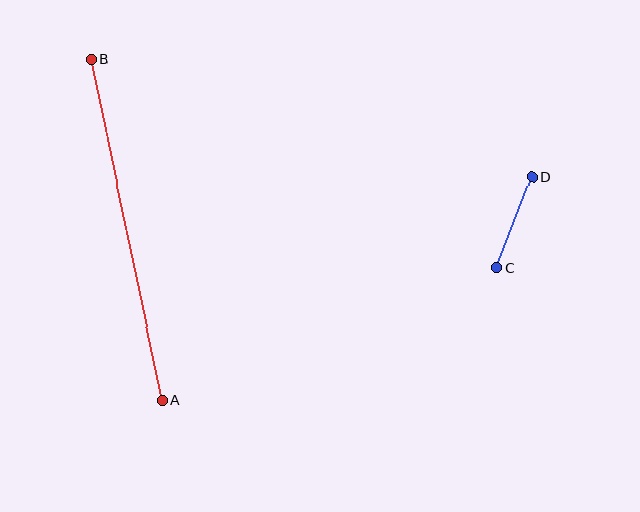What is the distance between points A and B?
The distance is approximately 348 pixels.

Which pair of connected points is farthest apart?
Points A and B are farthest apart.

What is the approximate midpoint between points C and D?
The midpoint is at approximately (514, 222) pixels.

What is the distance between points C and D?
The distance is approximately 98 pixels.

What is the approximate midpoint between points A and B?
The midpoint is at approximately (127, 230) pixels.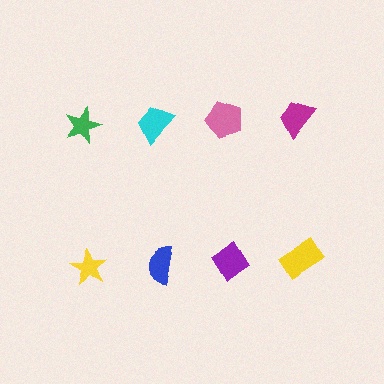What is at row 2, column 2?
A blue semicircle.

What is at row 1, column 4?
A magenta trapezoid.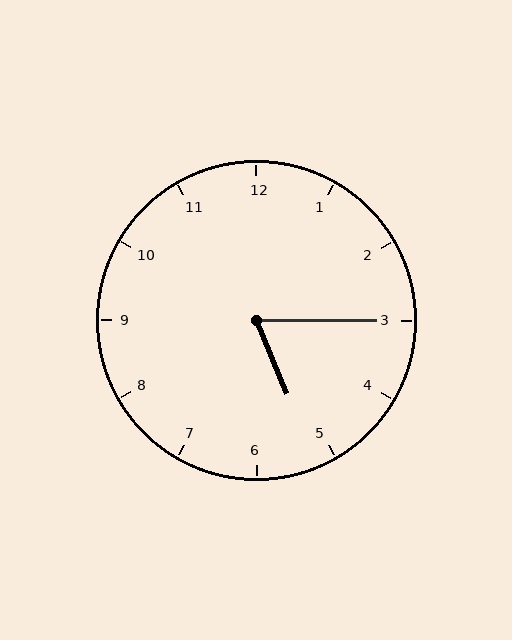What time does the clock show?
5:15.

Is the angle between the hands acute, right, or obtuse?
It is acute.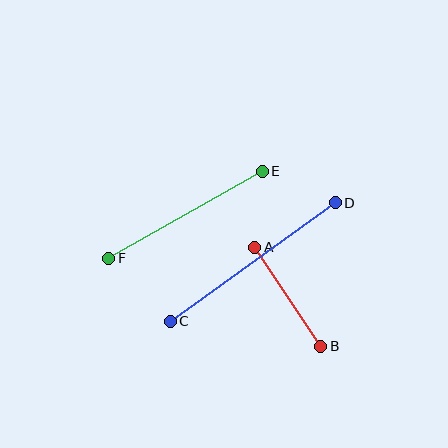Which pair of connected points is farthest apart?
Points C and D are farthest apart.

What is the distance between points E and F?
The distance is approximately 176 pixels.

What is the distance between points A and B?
The distance is approximately 119 pixels.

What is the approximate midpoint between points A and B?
The midpoint is at approximately (288, 297) pixels.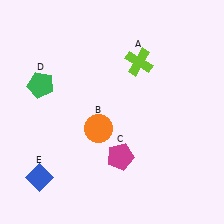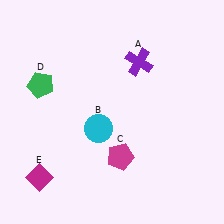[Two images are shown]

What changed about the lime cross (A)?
In Image 1, A is lime. In Image 2, it changed to purple.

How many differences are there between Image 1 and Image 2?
There are 3 differences between the two images.